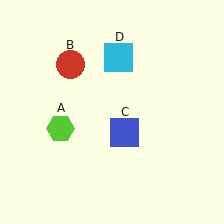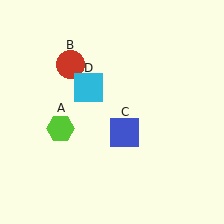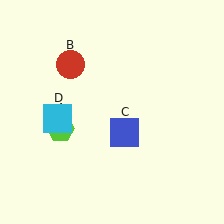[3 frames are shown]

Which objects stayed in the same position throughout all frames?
Lime hexagon (object A) and red circle (object B) and blue square (object C) remained stationary.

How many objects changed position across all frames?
1 object changed position: cyan square (object D).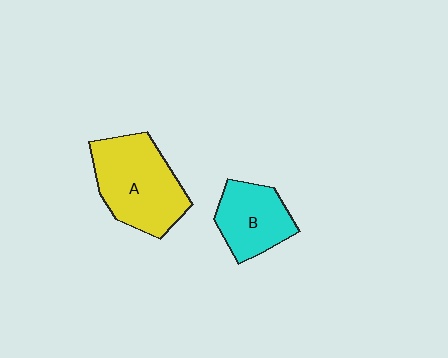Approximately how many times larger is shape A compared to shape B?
Approximately 1.5 times.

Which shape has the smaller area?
Shape B (cyan).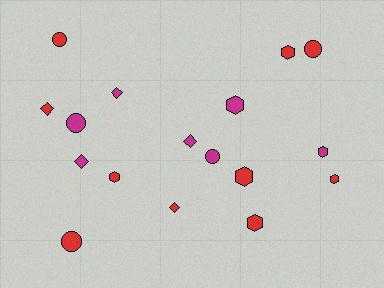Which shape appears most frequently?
Hexagon, with 7 objects.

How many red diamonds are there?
There are 2 red diamonds.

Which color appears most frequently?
Red, with 10 objects.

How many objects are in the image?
There are 17 objects.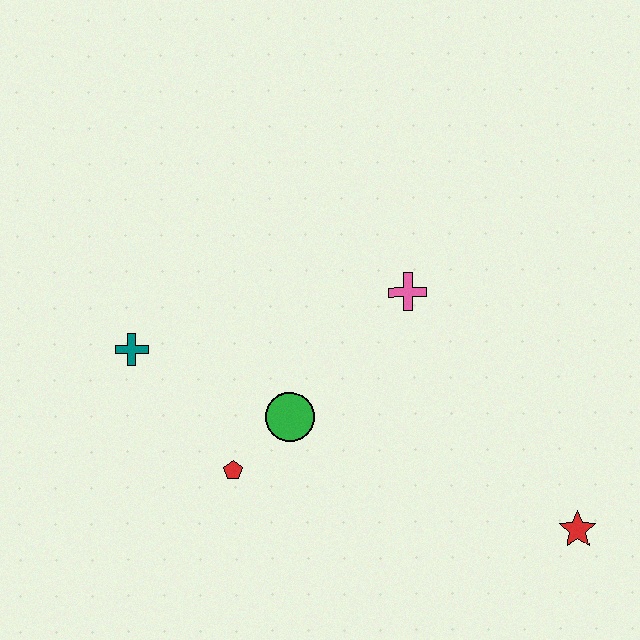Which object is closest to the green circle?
The red pentagon is closest to the green circle.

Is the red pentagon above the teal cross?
No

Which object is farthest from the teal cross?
The red star is farthest from the teal cross.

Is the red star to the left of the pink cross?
No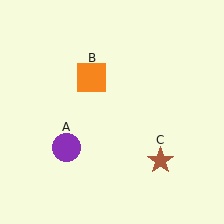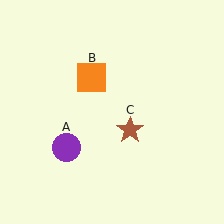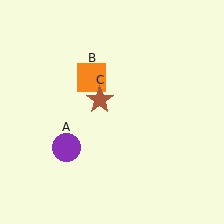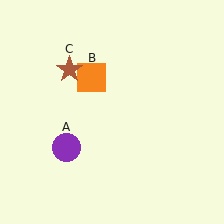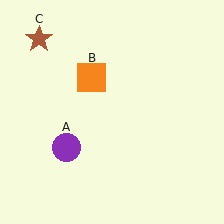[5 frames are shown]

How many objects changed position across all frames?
1 object changed position: brown star (object C).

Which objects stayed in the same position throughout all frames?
Purple circle (object A) and orange square (object B) remained stationary.